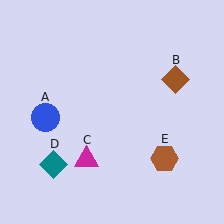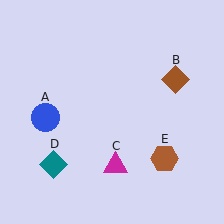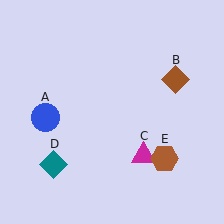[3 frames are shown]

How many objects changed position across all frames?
1 object changed position: magenta triangle (object C).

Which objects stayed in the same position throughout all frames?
Blue circle (object A) and brown diamond (object B) and teal diamond (object D) and brown hexagon (object E) remained stationary.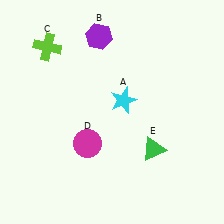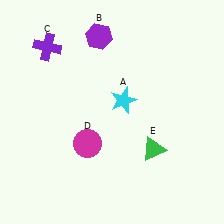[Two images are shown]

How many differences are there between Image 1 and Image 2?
There is 1 difference between the two images.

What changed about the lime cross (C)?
In Image 1, C is lime. In Image 2, it changed to purple.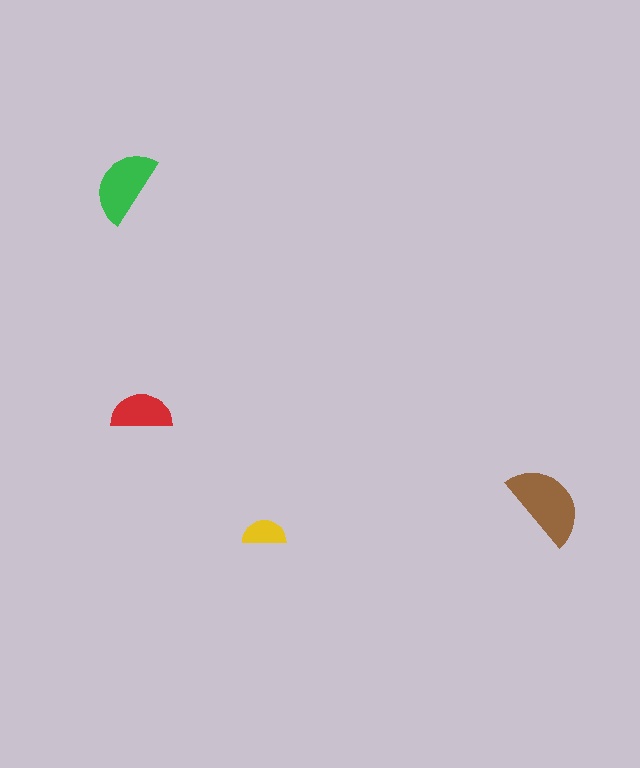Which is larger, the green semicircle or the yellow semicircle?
The green one.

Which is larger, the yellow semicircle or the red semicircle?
The red one.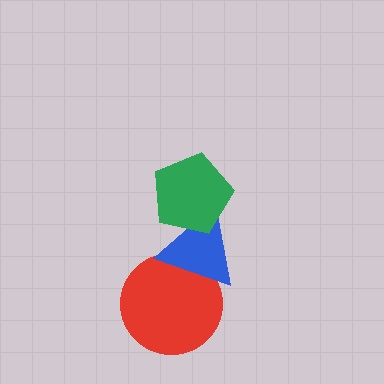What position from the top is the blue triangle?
The blue triangle is 2nd from the top.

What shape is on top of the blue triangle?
The green pentagon is on top of the blue triangle.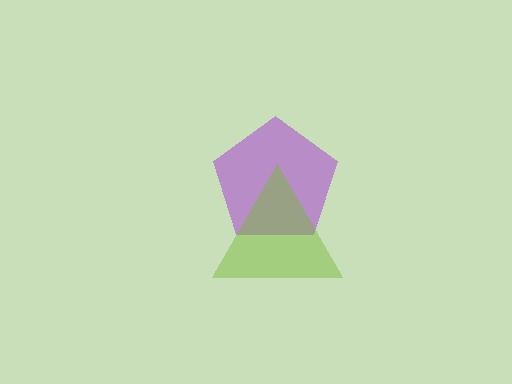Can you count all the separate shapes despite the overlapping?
Yes, there are 2 separate shapes.